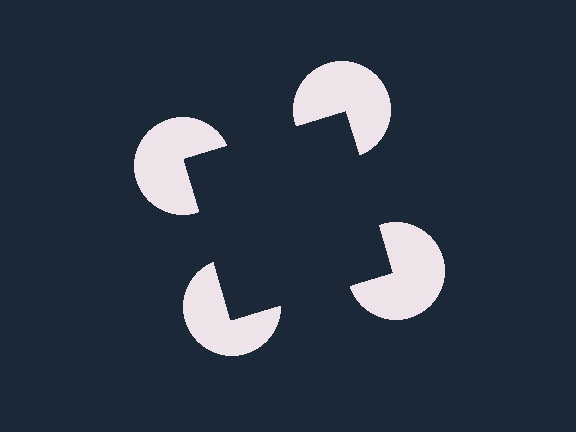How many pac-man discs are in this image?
There are 4 — one at each vertex of the illusory square.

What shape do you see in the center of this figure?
An illusory square — its edges are inferred from the aligned wedge cuts in the pac-man discs, not physically drawn.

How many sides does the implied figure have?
4 sides.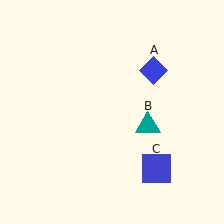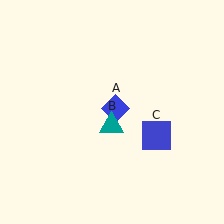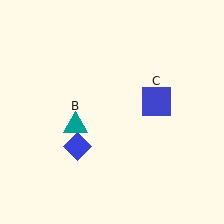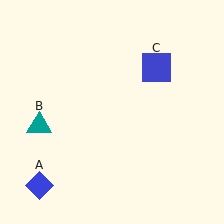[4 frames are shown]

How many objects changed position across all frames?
3 objects changed position: blue diamond (object A), teal triangle (object B), blue square (object C).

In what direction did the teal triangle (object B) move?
The teal triangle (object B) moved left.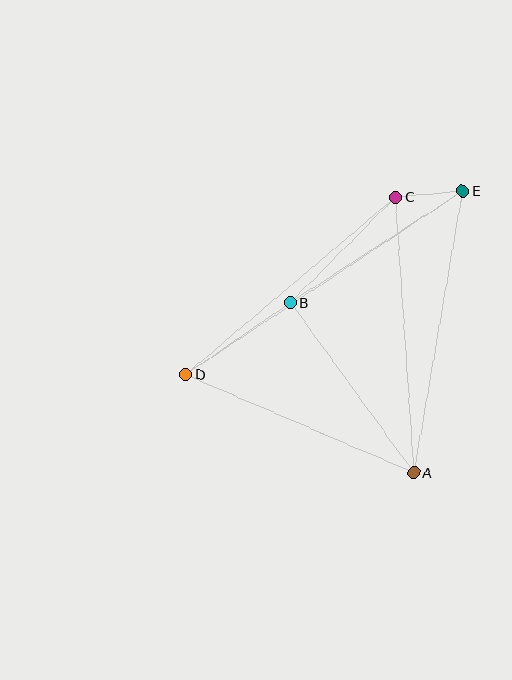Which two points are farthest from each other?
Points D and E are farthest from each other.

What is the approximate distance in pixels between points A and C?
The distance between A and C is approximately 276 pixels.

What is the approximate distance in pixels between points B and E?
The distance between B and E is approximately 206 pixels.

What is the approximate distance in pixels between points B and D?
The distance between B and D is approximately 127 pixels.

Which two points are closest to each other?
Points C and E are closest to each other.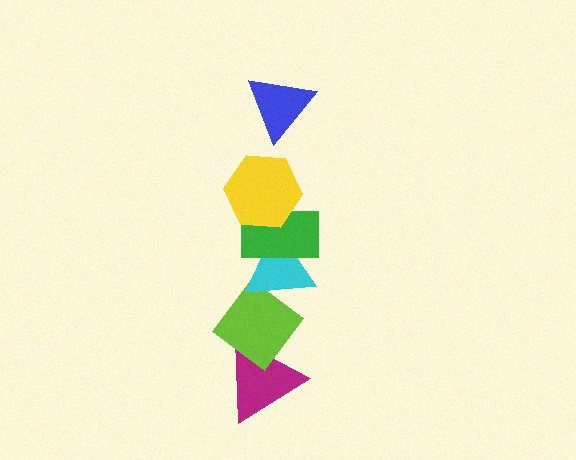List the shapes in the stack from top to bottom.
From top to bottom: the blue triangle, the yellow hexagon, the green rectangle, the cyan triangle, the lime diamond, the magenta triangle.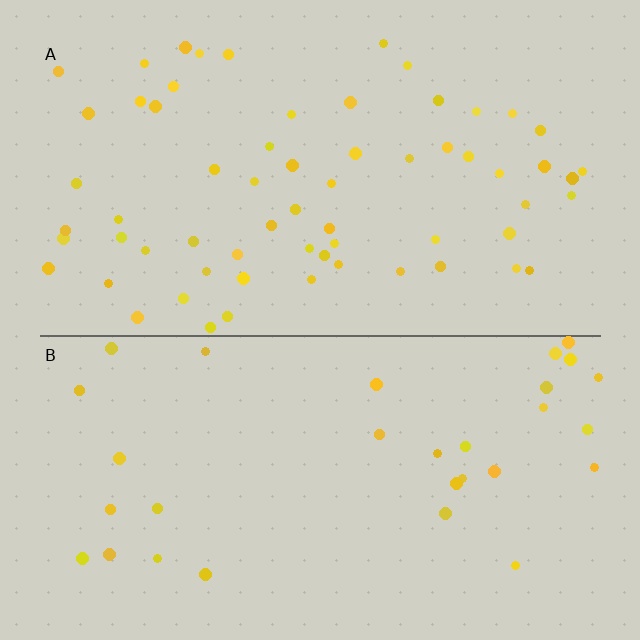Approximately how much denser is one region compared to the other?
Approximately 2.0× — region A over region B.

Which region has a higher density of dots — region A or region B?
A (the top).